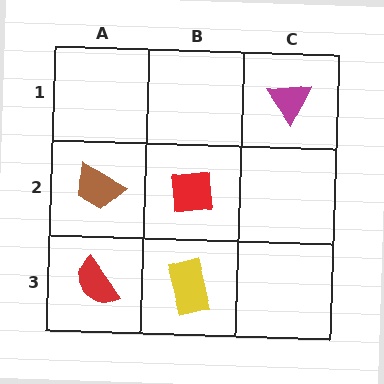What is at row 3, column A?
A red semicircle.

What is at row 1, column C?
A magenta triangle.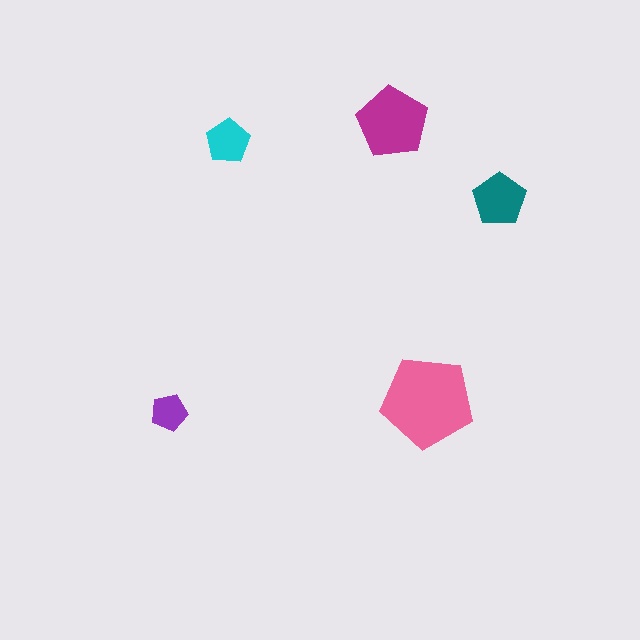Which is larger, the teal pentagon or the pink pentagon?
The pink one.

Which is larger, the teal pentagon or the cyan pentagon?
The teal one.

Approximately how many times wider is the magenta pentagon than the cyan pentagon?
About 1.5 times wider.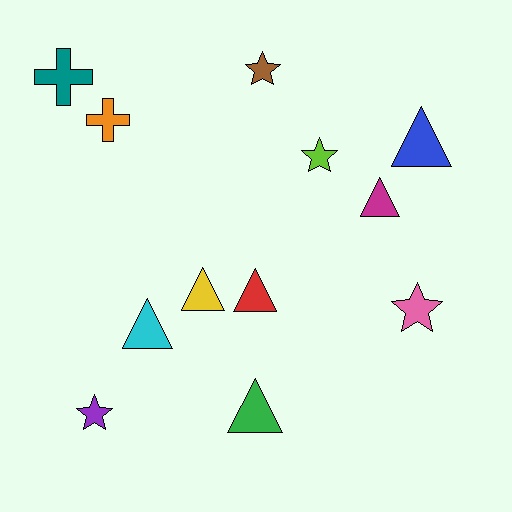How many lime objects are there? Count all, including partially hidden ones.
There is 1 lime object.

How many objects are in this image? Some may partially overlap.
There are 12 objects.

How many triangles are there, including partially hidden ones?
There are 6 triangles.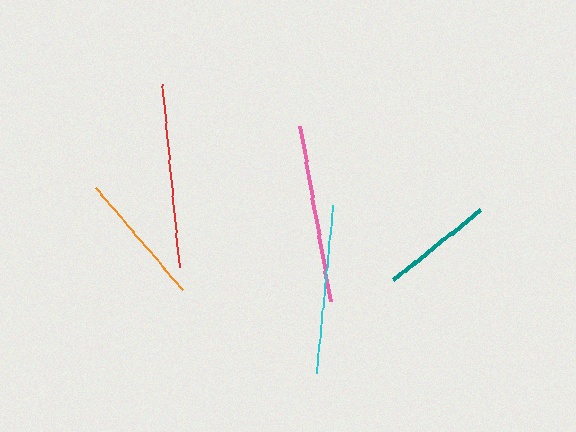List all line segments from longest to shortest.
From longest to shortest: red, pink, cyan, orange, teal.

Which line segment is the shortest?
The teal line is the shortest at approximately 111 pixels.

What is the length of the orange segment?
The orange segment is approximately 134 pixels long.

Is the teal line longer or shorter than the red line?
The red line is longer than the teal line.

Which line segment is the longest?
The red line is the longest at approximately 184 pixels.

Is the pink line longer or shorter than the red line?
The red line is longer than the pink line.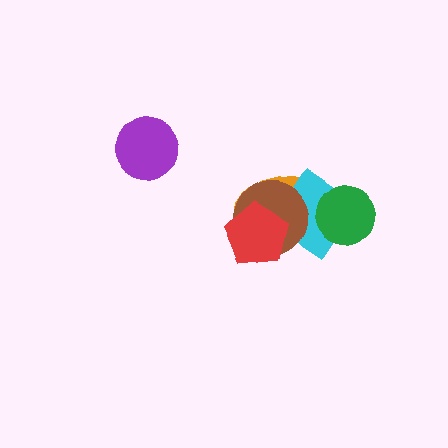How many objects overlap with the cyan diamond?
3 objects overlap with the cyan diamond.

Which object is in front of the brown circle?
The red pentagon is in front of the brown circle.